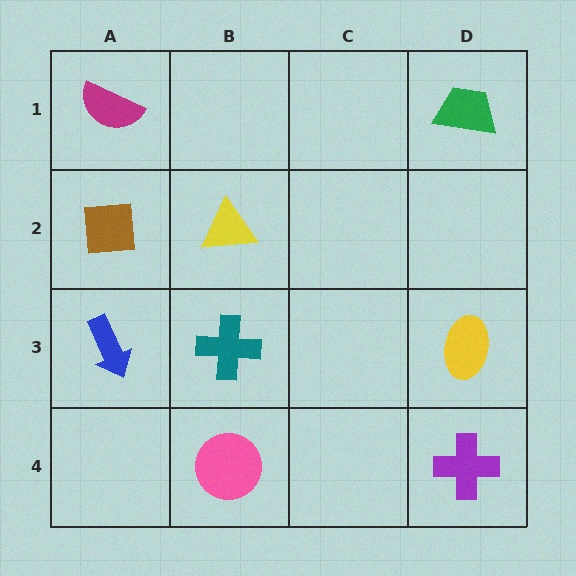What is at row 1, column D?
A green trapezoid.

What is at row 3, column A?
A blue arrow.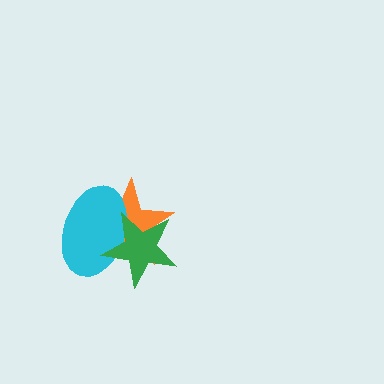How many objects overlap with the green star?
2 objects overlap with the green star.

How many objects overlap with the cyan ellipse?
2 objects overlap with the cyan ellipse.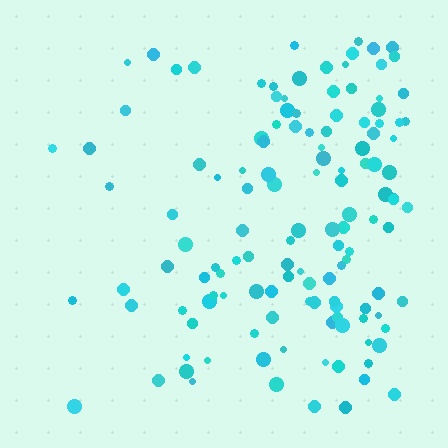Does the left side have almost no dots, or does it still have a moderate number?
Still a moderate number, just noticeably fewer than the right.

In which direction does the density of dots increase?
From left to right, with the right side densest.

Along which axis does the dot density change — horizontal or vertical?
Horizontal.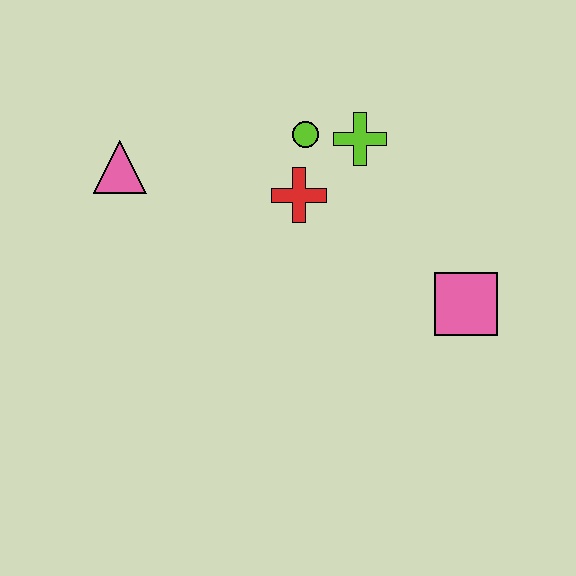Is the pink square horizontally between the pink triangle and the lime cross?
No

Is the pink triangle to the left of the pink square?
Yes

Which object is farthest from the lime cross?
The pink triangle is farthest from the lime cross.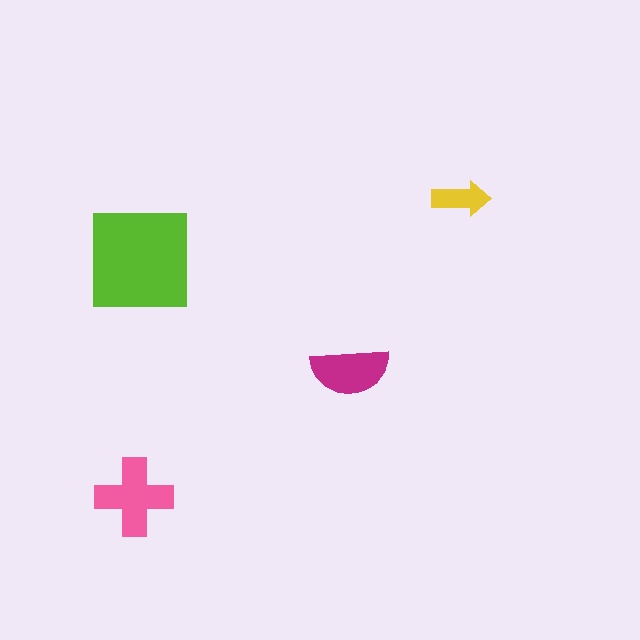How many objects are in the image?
There are 4 objects in the image.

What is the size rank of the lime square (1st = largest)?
1st.